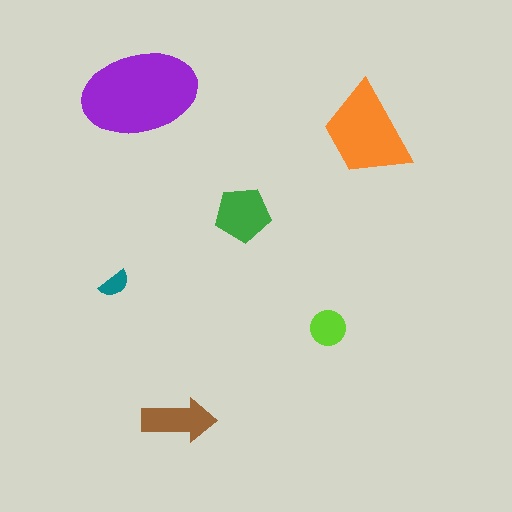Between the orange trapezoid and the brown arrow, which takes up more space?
The orange trapezoid.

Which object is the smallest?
The teal semicircle.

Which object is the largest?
The purple ellipse.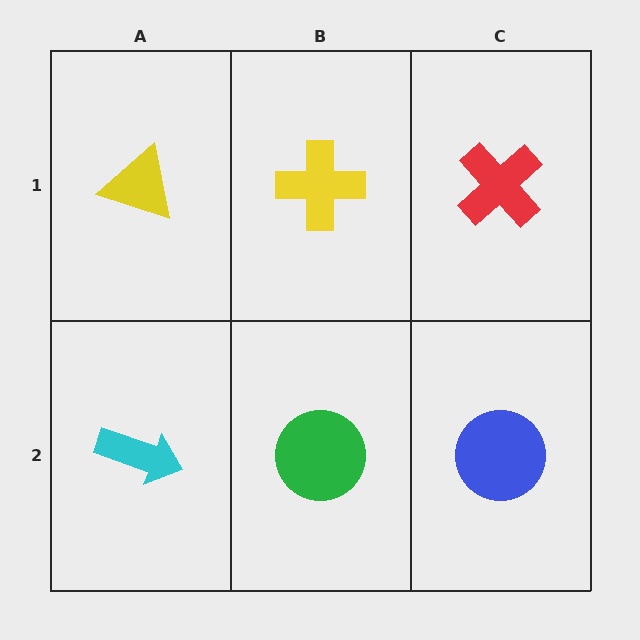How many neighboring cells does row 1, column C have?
2.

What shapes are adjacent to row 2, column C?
A red cross (row 1, column C), a green circle (row 2, column B).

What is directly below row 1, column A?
A cyan arrow.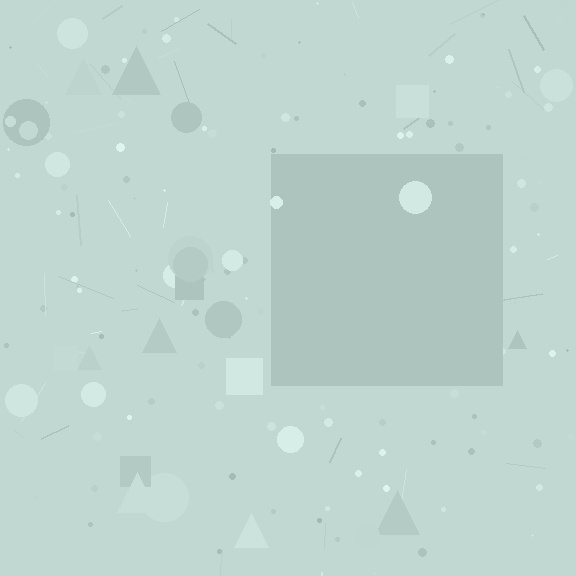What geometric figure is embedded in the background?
A square is embedded in the background.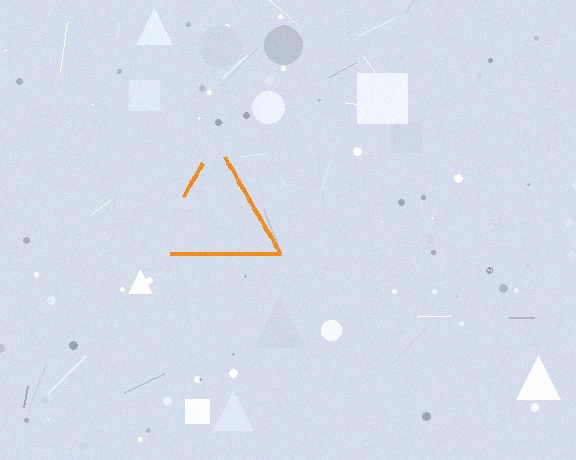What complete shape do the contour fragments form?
The contour fragments form a triangle.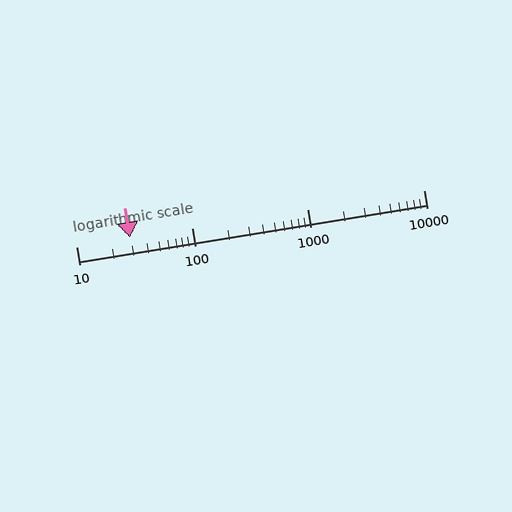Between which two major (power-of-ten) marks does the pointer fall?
The pointer is between 10 and 100.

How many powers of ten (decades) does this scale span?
The scale spans 3 decades, from 10 to 10000.